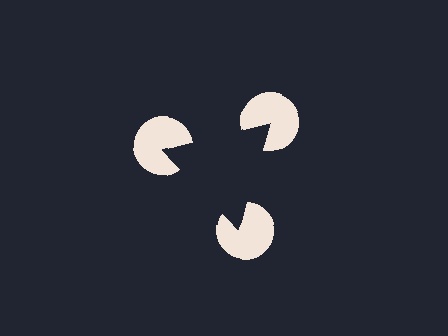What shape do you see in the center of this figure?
An illusory triangle — its edges are inferred from the aligned wedge cuts in the pac-man discs, not physically drawn.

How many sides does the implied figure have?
3 sides.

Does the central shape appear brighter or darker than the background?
It typically appears slightly darker than the background, even though no actual brightness change is drawn.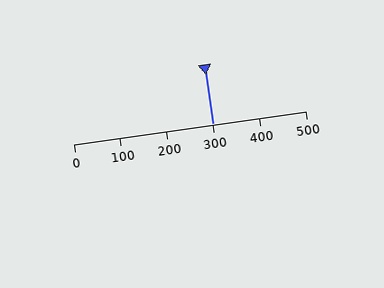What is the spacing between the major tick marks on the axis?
The major ticks are spaced 100 apart.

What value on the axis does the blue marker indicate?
The marker indicates approximately 300.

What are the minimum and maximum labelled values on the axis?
The axis runs from 0 to 500.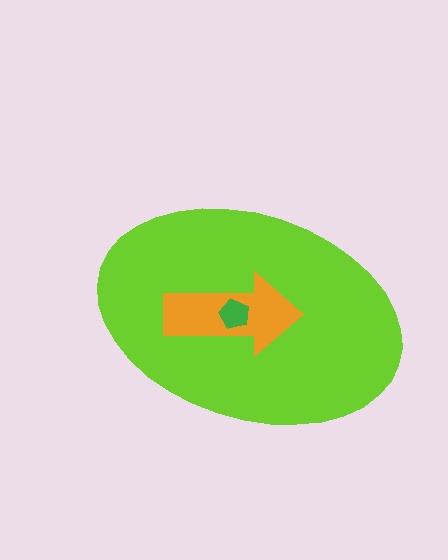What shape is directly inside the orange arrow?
The green pentagon.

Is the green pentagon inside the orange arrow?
Yes.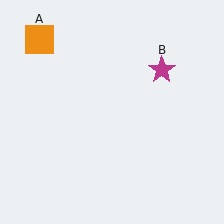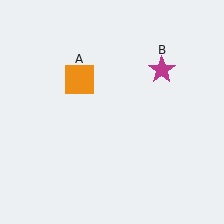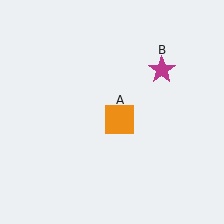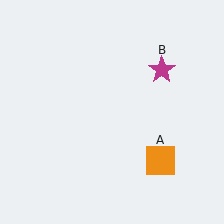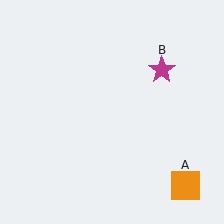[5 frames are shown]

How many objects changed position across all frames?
1 object changed position: orange square (object A).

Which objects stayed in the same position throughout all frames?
Magenta star (object B) remained stationary.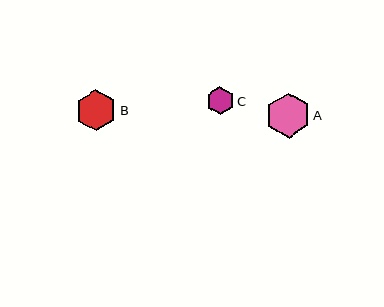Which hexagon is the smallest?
Hexagon C is the smallest with a size of approximately 28 pixels.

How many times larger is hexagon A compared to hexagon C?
Hexagon A is approximately 1.6 times the size of hexagon C.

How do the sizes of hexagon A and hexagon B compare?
Hexagon A and hexagon B are approximately the same size.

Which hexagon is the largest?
Hexagon A is the largest with a size of approximately 44 pixels.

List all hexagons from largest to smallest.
From largest to smallest: A, B, C.